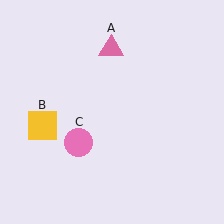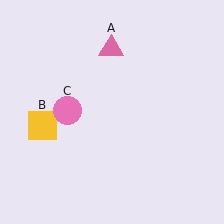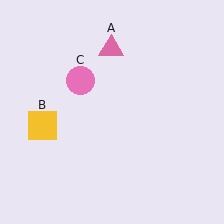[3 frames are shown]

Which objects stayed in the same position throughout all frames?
Pink triangle (object A) and yellow square (object B) remained stationary.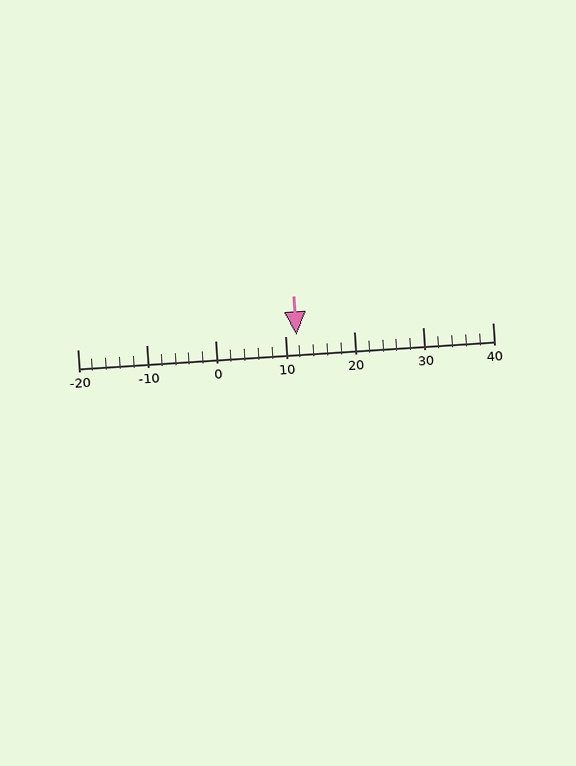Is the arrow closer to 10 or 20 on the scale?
The arrow is closer to 10.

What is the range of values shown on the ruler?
The ruler shows values from -20 to 40.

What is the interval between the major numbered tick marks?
The major tick marks are spaced 10 units apart.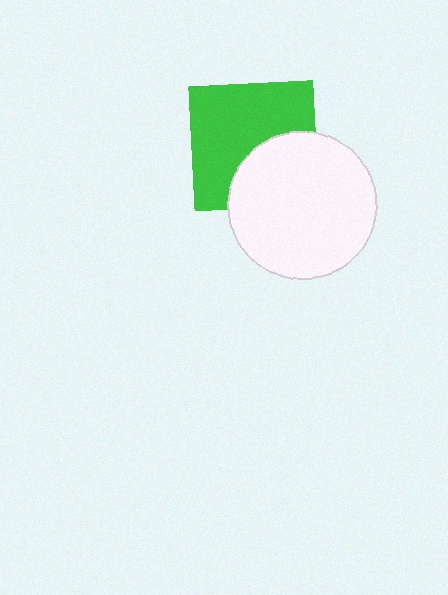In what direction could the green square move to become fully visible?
The green square could move up. That would shift it out from behind the white circle entirely.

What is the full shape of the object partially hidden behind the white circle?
The partially hidden object is a green square.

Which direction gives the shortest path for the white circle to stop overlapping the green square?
Moving down gives the shortest separation.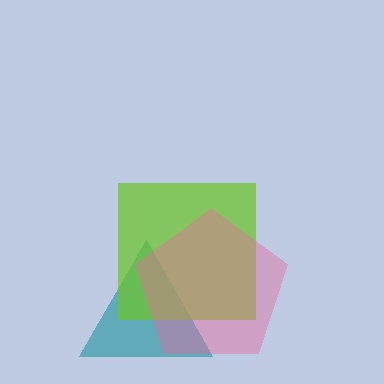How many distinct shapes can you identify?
There are 3 distinct shapes: a teal triangle, a lime square, a pink pentagon.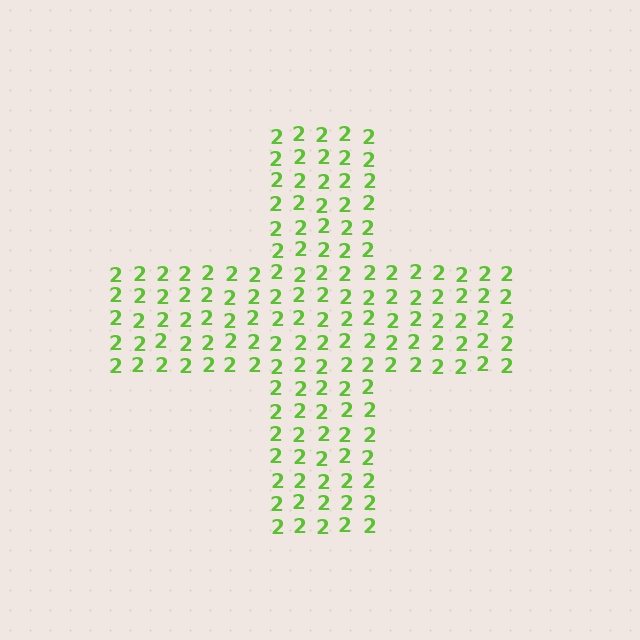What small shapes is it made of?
It is made of small digit 2's.